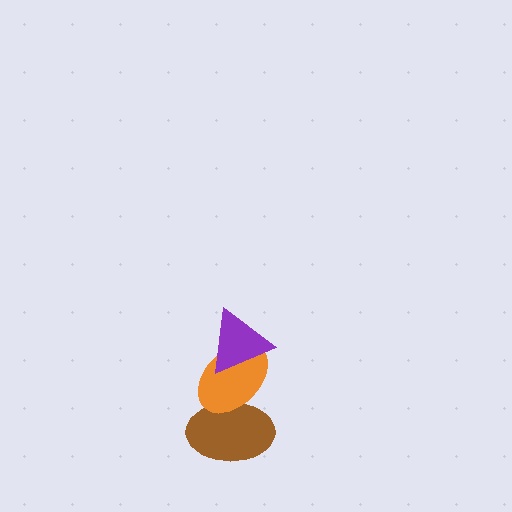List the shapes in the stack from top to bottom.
From top to bottom: the purple triangle, the orange ellipse, the brown ellipse.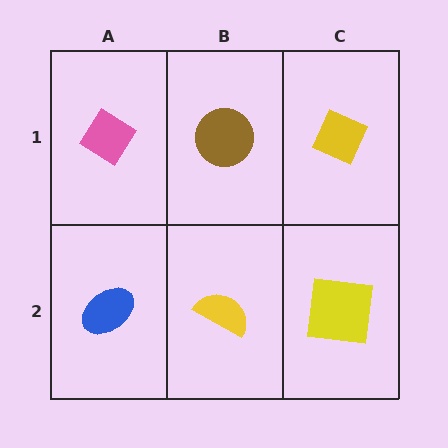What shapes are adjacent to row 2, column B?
A brown circle (row 1, column B), a blue ellipse (row 2, column A), a yellow square (row 2, column C).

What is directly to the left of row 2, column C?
A yellow semicircle.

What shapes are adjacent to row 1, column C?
A yellow square (row 2, column C), a brown circle (row 1, column B).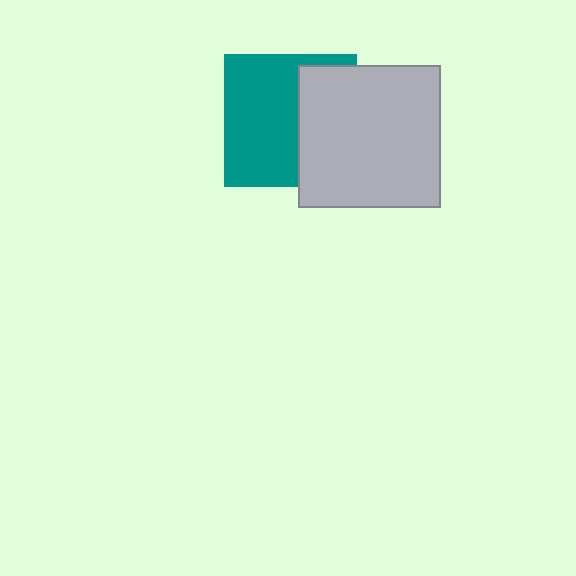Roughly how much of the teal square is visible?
About half of it is visible (roughly 59%).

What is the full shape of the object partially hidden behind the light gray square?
The partially hidden object is a teal square.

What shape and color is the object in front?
The object in front is a light gray square.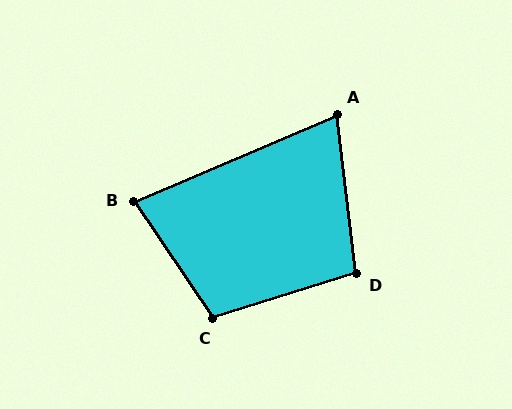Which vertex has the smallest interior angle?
A, at approximately 74 degrees.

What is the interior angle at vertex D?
Approximately 101 degrees (obtuse).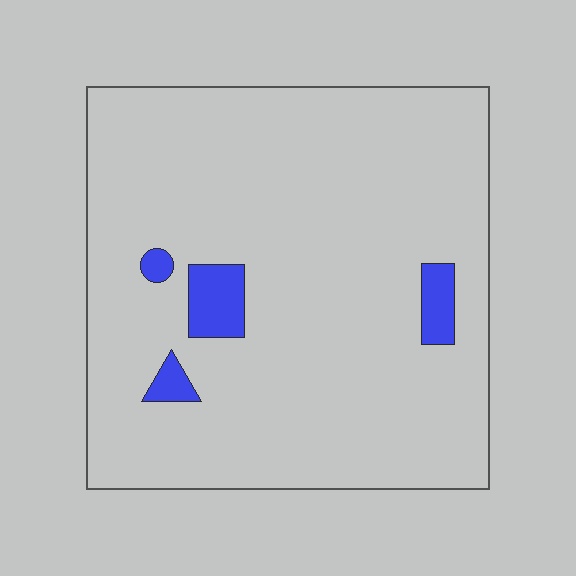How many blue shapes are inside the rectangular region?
4.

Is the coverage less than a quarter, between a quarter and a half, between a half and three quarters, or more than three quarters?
Less than a quarter.